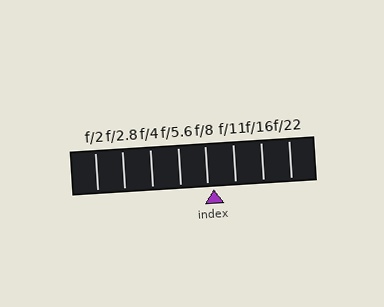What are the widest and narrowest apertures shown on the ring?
The widest aperture shown is f/2 and the narrowest is f/22.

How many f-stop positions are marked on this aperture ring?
There are 8 f-stop positions marked.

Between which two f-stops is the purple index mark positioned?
The index mark is between f/8 and f/11.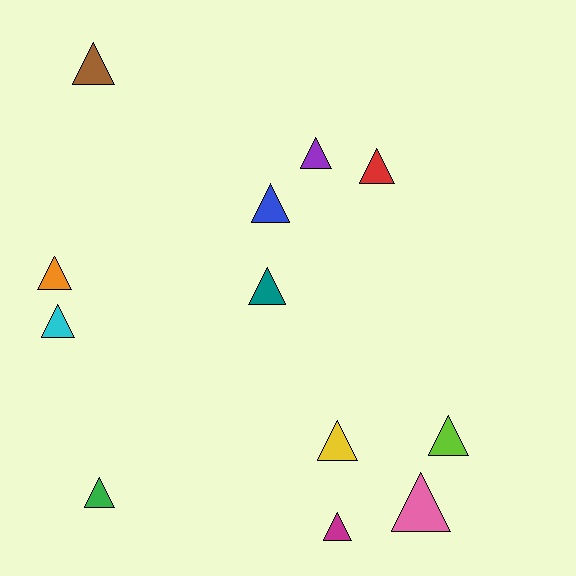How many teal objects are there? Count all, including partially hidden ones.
There is 1 teal object.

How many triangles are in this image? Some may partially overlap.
There are 12 triangles.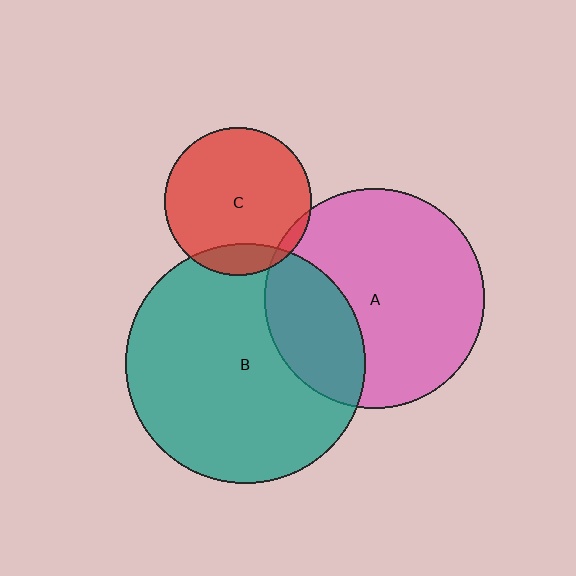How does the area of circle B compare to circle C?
Approximately 2.6 times.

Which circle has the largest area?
Circle B (teal).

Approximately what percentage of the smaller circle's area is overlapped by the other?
Approximately 15%.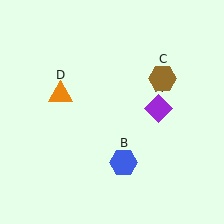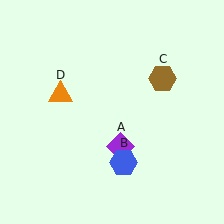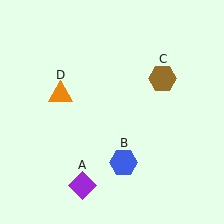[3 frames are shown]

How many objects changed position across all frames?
1 object changed position: purple diamond (object A).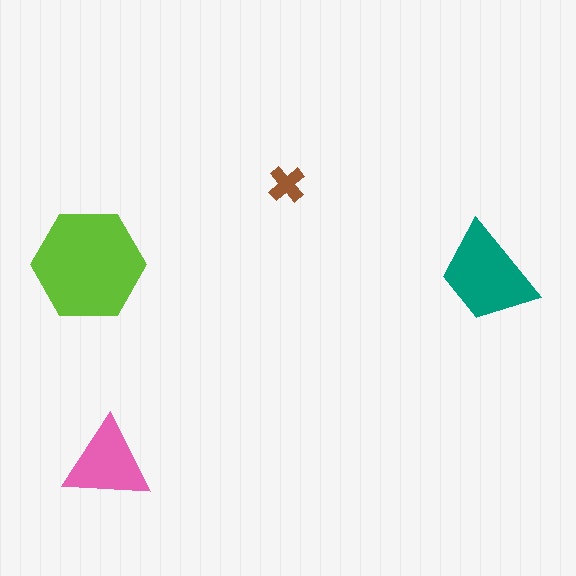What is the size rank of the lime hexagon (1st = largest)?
1st.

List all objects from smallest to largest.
The brown cross, the pink triangle, the teal trapezoid, the lime hexagon.